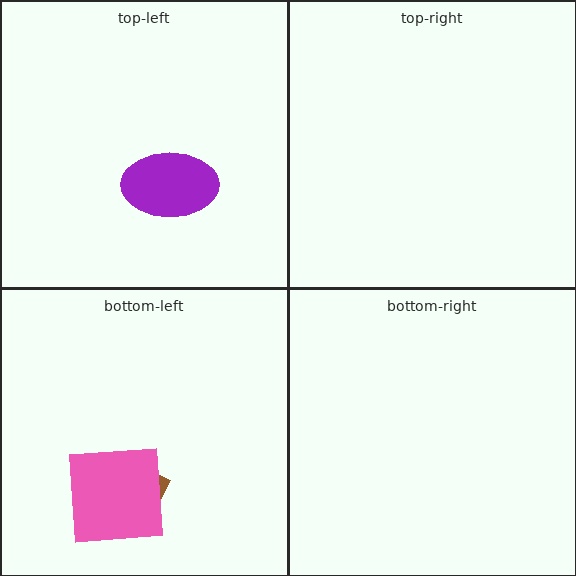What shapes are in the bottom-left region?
The brown diamond, the pink square.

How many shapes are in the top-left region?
1.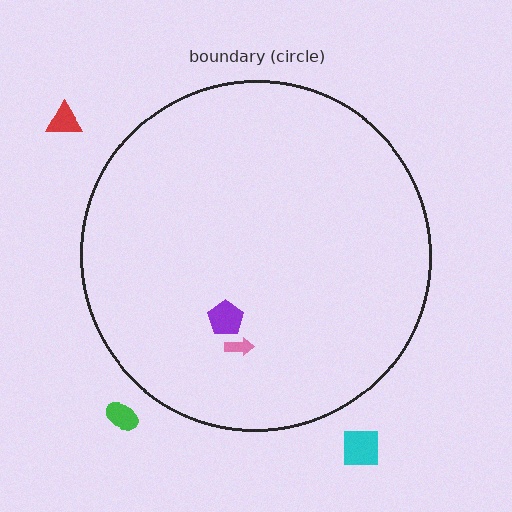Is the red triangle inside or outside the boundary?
Outside.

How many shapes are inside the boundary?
2 inside, 3 outside.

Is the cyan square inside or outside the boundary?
Outside.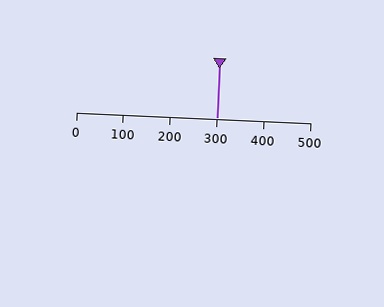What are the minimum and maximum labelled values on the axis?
The axis runs from 0 to 500.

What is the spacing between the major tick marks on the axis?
The major ticks are spaced 100 apart.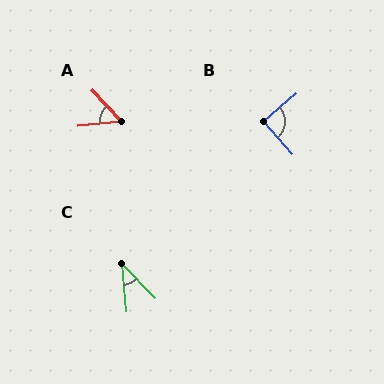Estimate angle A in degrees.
Approximately 53 degrees.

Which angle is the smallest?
C, at approximately 38 degrees.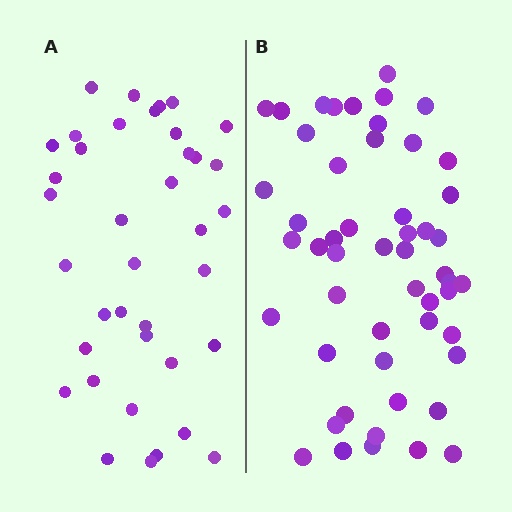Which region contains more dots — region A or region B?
Region B (the right region) has more dots.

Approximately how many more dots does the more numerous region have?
Region B has approximately 15 more dots than region A.